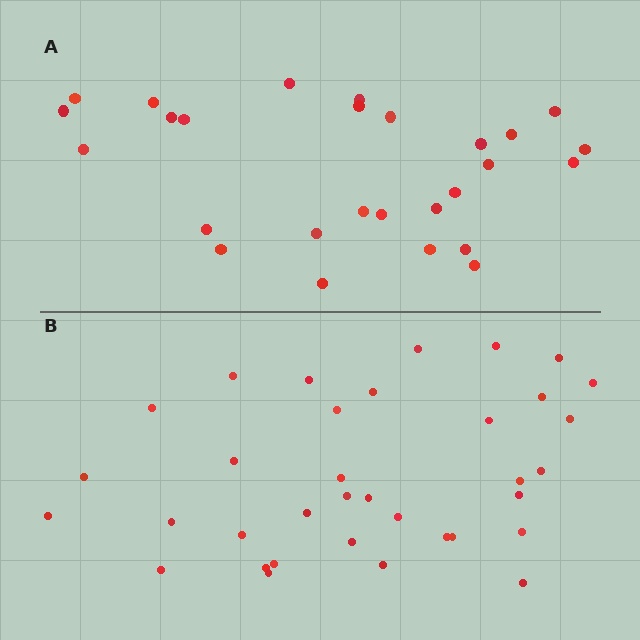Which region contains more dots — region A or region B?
Region B (the bottom region) has more dots.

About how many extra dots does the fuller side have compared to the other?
Region B has roughly 8 or so more dots than region A.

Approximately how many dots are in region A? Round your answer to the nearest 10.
About 30 dots. (The exact count is 27, which rounds to 30.)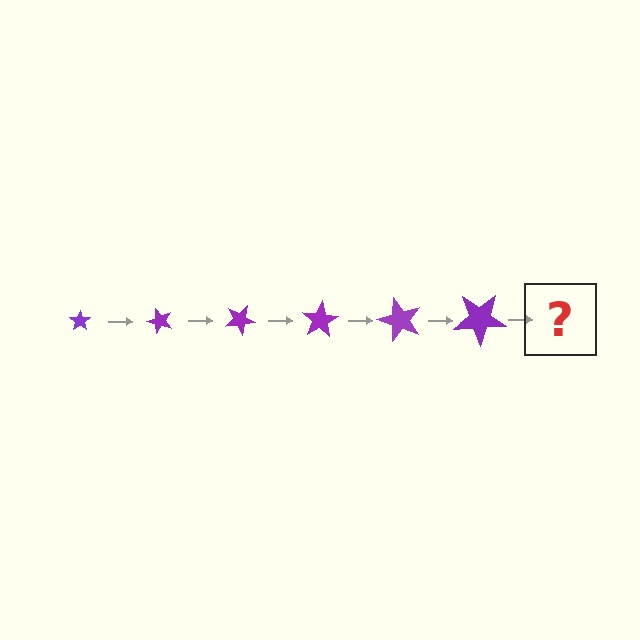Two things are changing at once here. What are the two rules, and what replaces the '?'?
The two rules are that the star grows larger each step and it rotates 50 degrees each step. The '?' should be a star, larger than the previous one and rotated 300 degrees from the start.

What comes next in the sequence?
The next element should be a star, larger than the previous one and rotated 300 degrees from the start.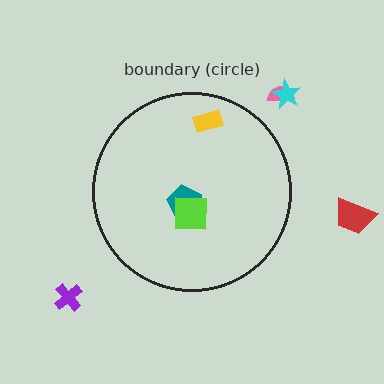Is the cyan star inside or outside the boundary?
Outside.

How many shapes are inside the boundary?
3 inside, 4 outside.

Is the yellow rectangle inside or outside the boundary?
Inside.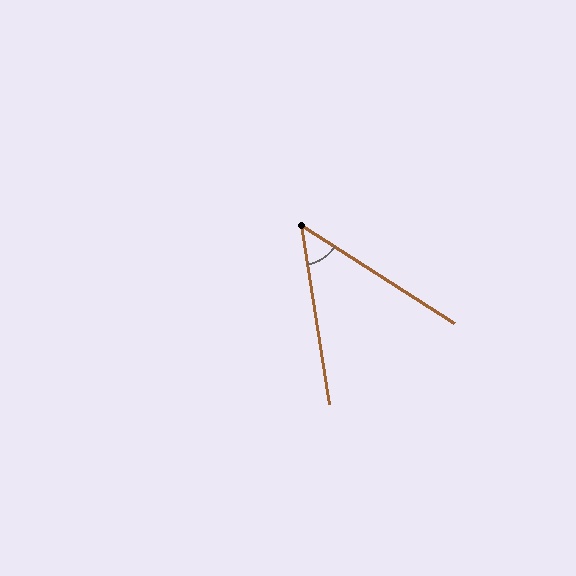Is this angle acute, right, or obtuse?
It is acute.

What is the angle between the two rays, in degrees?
Approximately 48 degrees.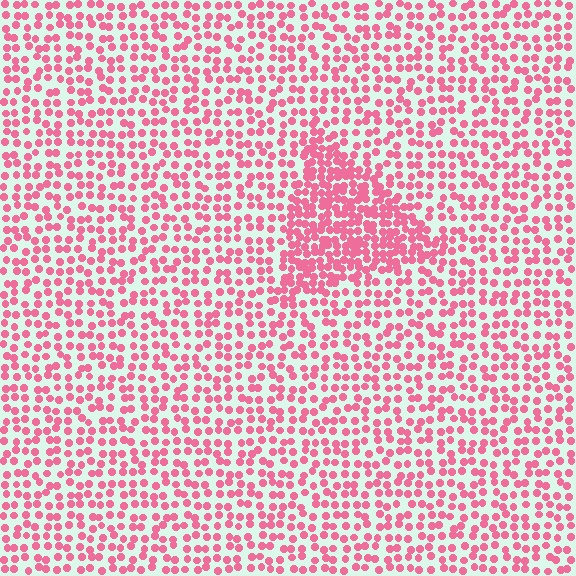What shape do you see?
I see a triangle.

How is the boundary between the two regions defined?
The boundary is defined by a change in element density (approximately 2.0x ratio). All elements are the same color, size, and shape.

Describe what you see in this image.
The image contains small pink elements arranged at two different densities. A triangle-shaped region is visible where the elements are more densely packed than the surrounding area.